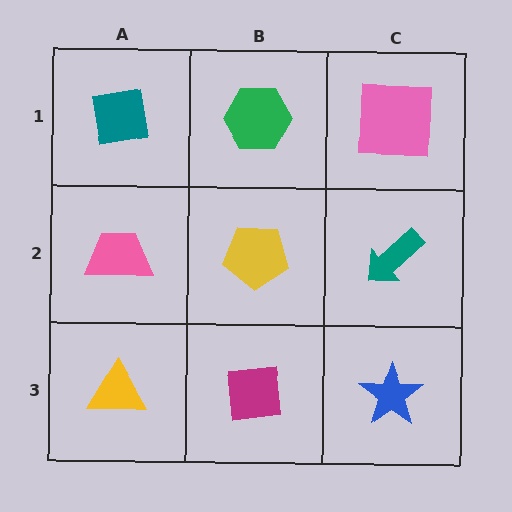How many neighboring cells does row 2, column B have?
4.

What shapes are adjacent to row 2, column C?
A pink square (row 1, column C), a blue star (row 3, column C), a yellow pentagon (row 2, column B).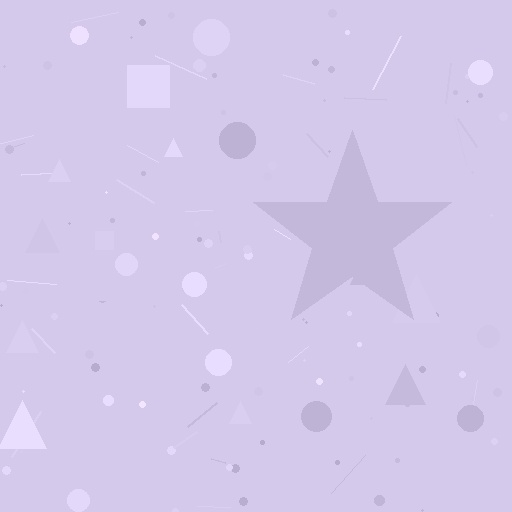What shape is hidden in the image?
A star is hidden in the image.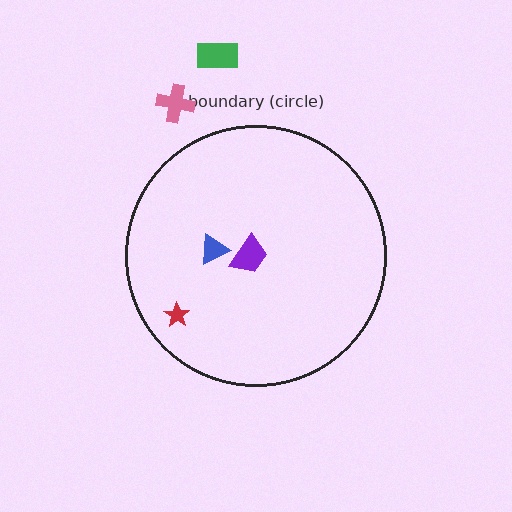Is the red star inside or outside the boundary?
Inside.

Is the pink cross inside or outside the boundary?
Outside.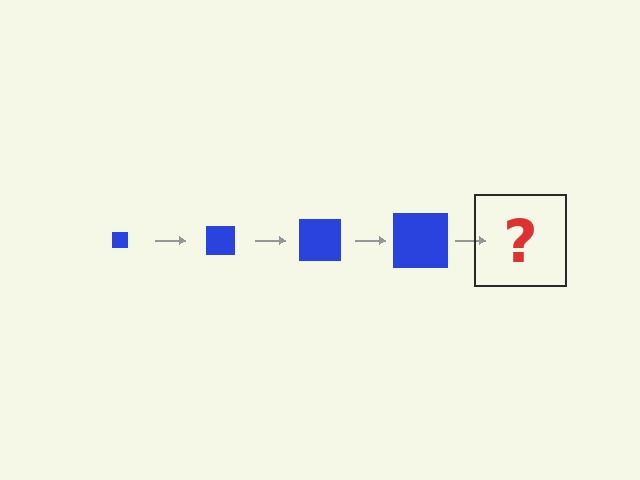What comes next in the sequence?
The next element should be a blue square, larger than the previous one.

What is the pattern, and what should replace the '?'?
The pattern is that the square gets progressively larger each step. The '?' should be a blue square, larger than the previous one.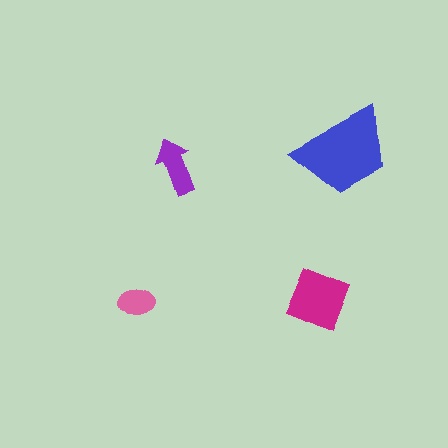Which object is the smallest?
The pink ellipse.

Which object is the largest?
The blue trapezoid.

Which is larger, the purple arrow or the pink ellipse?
The purple arrow.